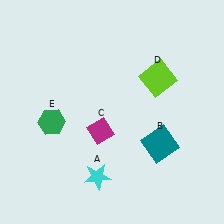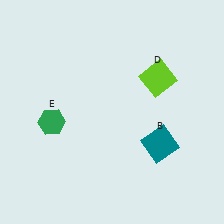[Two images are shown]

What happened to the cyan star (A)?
The cyan star (A) was removed in Image 2. It was in the bottom-left area of Image 1.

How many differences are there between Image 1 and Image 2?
There are 2 differences between the two images.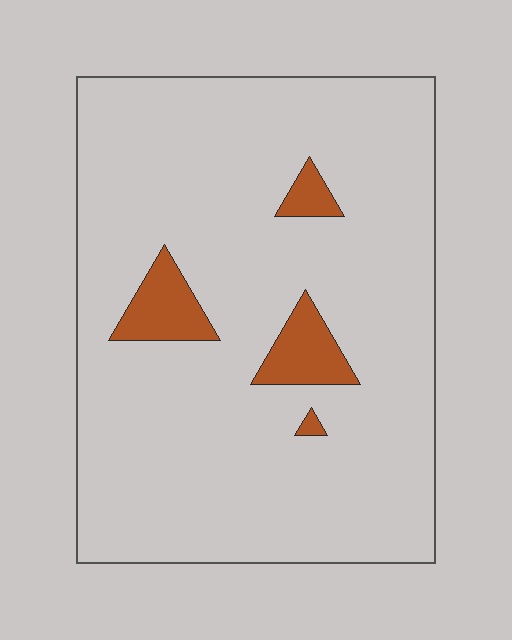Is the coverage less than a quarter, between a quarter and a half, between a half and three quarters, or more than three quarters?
Less than a quarter.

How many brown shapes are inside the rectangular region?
4.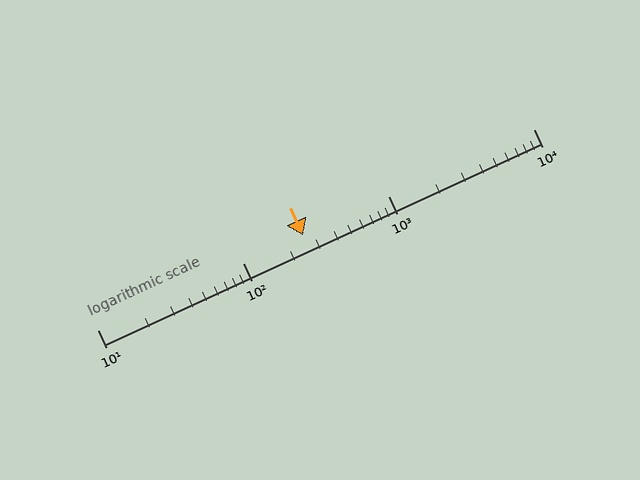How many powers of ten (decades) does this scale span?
The scale spans 3 decades, from 10 to 10000.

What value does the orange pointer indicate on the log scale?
The pointer indicates approximately 260.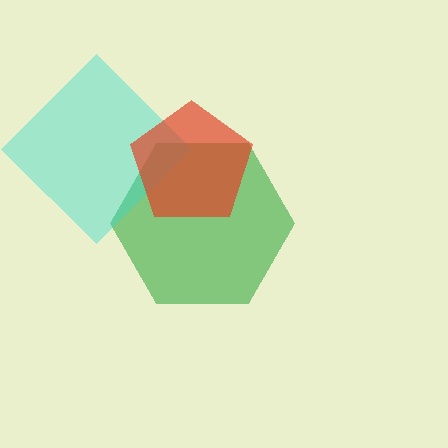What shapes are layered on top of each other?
The layered shapes are: a green hexagon, a cyan diamond, a red pentagon.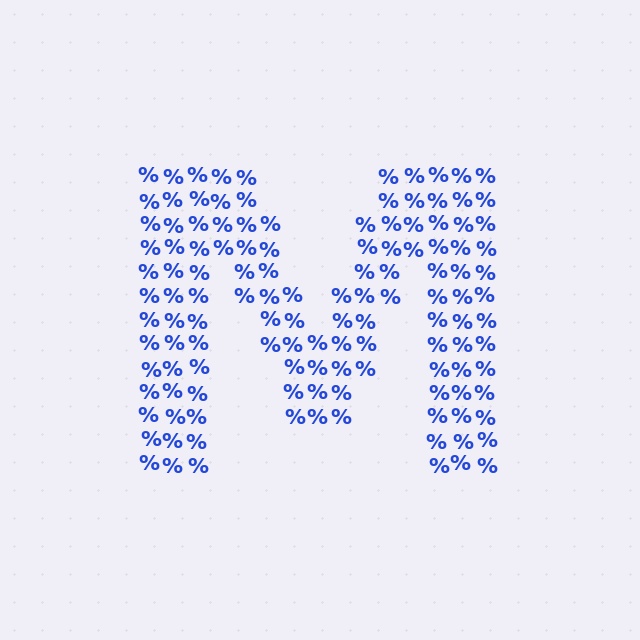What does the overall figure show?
The overall figure shows the letter M.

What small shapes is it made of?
It is made of small percent signs.